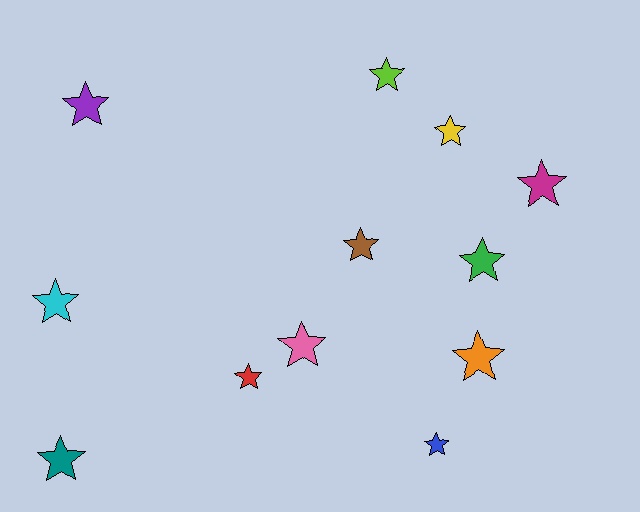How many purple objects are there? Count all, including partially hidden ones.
There is 1 purple object.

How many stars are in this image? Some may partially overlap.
There are 12 stars.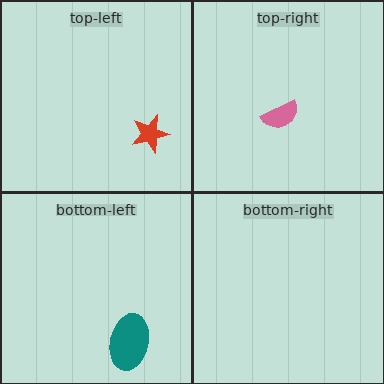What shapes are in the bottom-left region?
The teal ellipse.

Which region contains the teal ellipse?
The bottom-left region.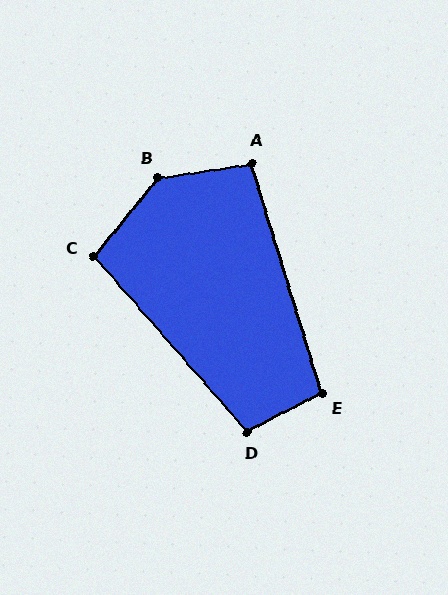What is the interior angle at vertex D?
Approximately 103 degrees (obtuse).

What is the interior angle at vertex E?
Approximately 101 degrees (obtuse).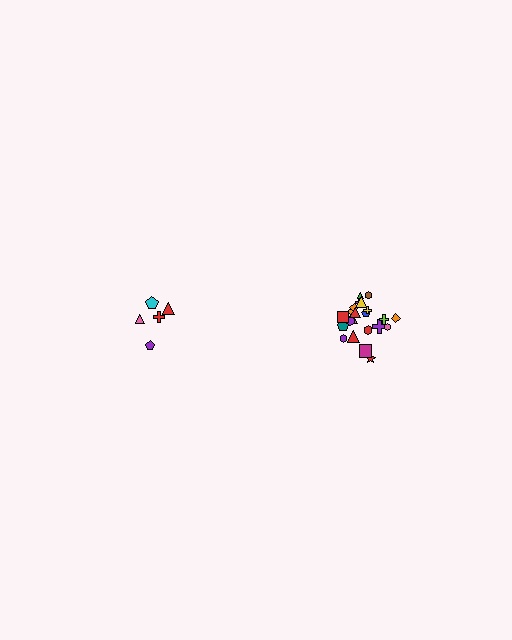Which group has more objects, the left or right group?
The right group.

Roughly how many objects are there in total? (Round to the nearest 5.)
Roughly 25 objects in total.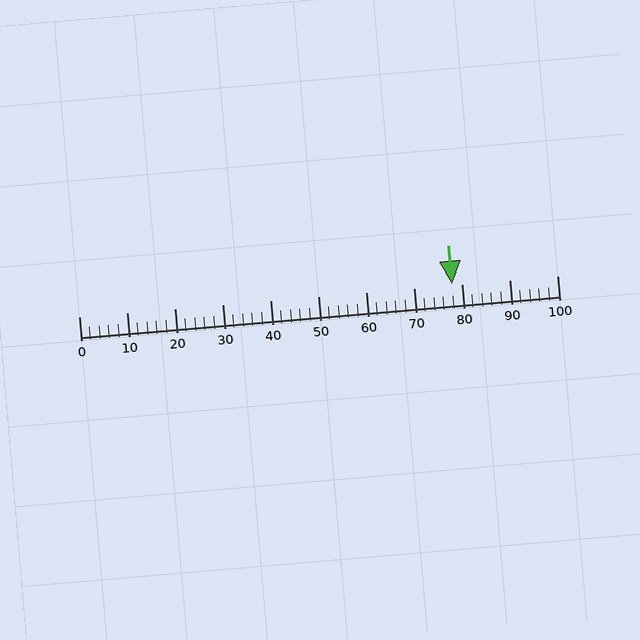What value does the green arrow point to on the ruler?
The green arrow points to approximately 78.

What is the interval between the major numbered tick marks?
The major tick marks are spaced 10 units apart.